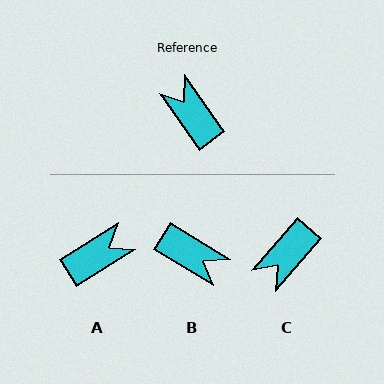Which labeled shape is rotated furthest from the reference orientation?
B, about 156 degrees away.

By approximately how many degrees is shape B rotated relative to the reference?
Approximately 156 degrees clockwise.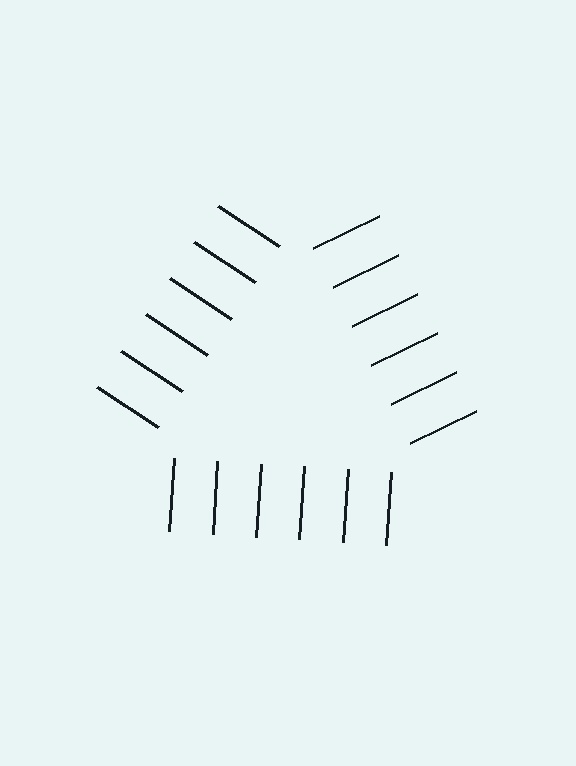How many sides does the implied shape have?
3 sides — the line-ends trace a triangle.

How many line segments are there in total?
18 — 6 along each of the 3 edges.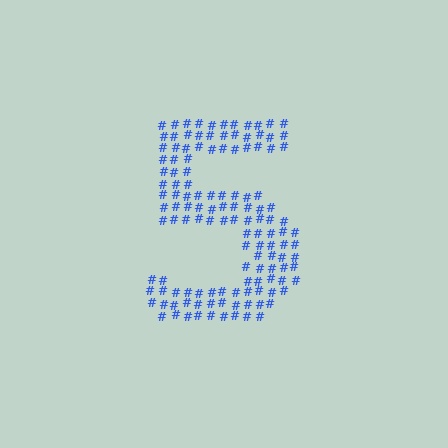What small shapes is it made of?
It is made of small hash symbols.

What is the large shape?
The large shape is the digit 5.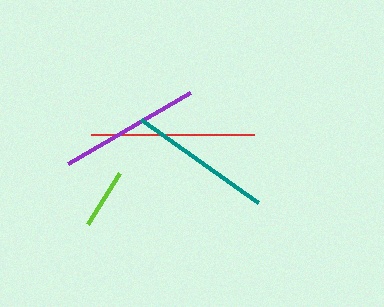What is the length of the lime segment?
The lime segment is approximately 61 pixels long.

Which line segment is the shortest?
The lime line is the shortest at approximately 61 pixels.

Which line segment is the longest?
The red line is the longest at approximately 163 pixels.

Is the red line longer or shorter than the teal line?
The red line is longer than the teal line.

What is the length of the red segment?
The red segment is approximately 163 pixels long.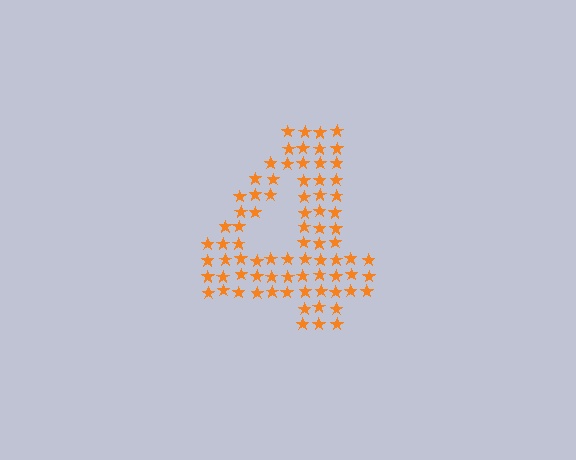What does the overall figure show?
The overall figure shows the digit 4.